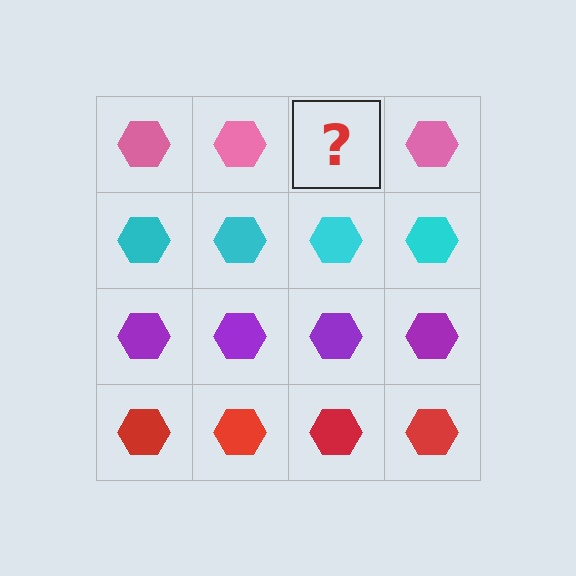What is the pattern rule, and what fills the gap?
The rule is that each row has a consistent color. The gap should be filled with a pink hexagon.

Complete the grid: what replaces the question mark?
The question mark should be replaced with a pink hexagon.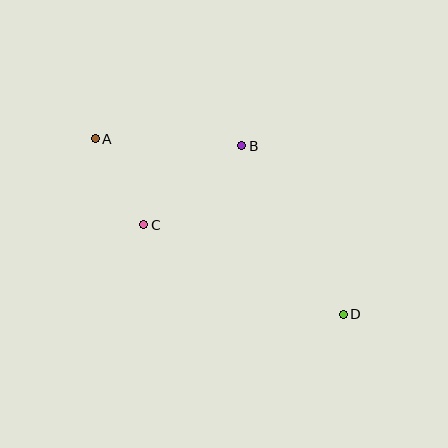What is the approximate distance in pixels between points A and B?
The distance between A and B is approximately 147 pixels.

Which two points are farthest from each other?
Points A and D are farthest from each other.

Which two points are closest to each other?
Points A and C are closest to each other.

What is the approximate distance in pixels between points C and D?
The distance between C and D is approximately 218 pixels.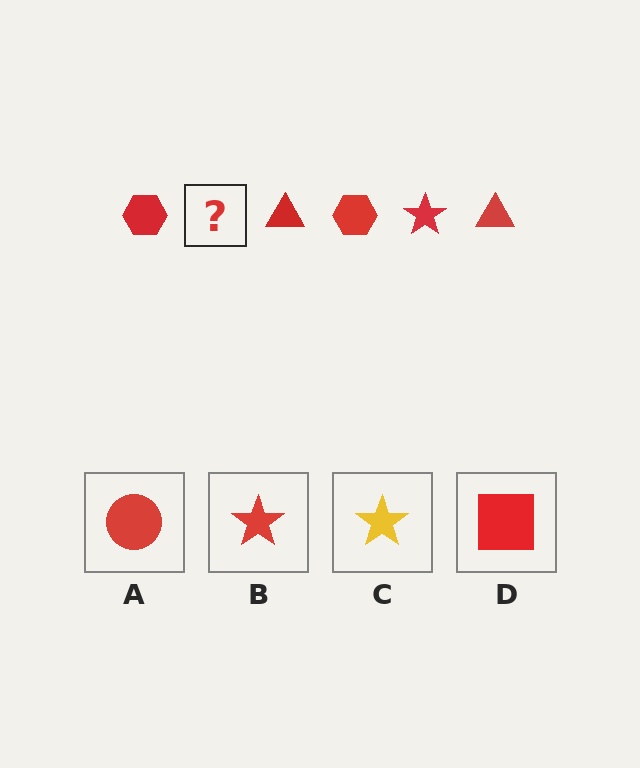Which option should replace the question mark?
Option B.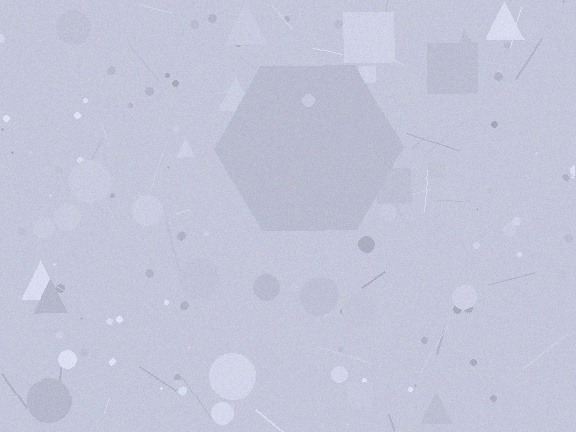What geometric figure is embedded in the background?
A hexagon is embedded in the background.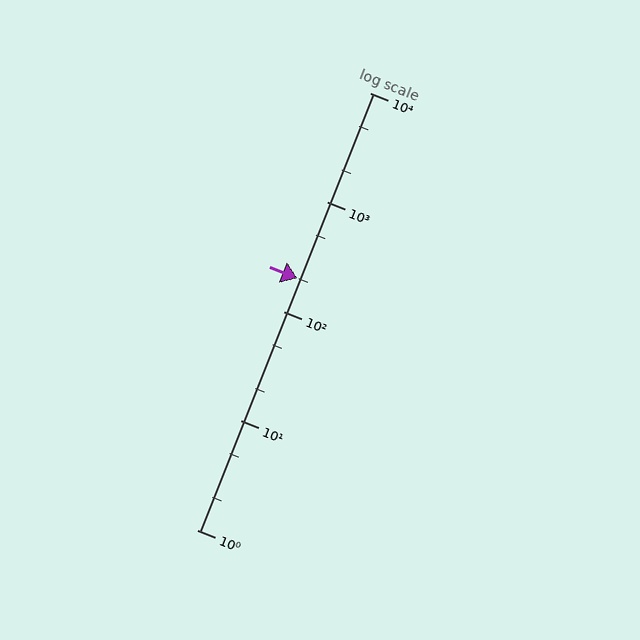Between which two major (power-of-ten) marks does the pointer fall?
The pointer is between 100 and 1000.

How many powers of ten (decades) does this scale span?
The scale spans 4 decades, from 1 to 10000.